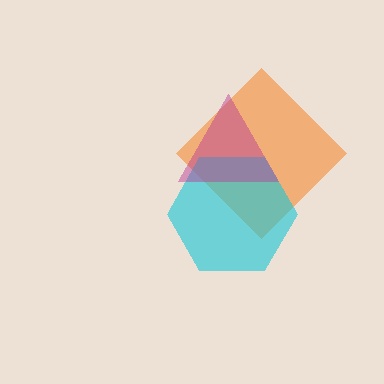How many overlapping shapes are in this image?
There are 3 overlapping shapes in the image.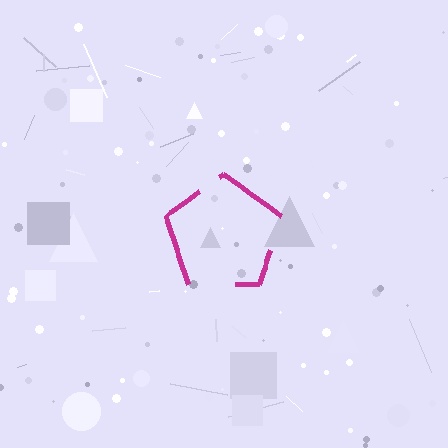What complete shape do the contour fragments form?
The contour fragments form a pentagon.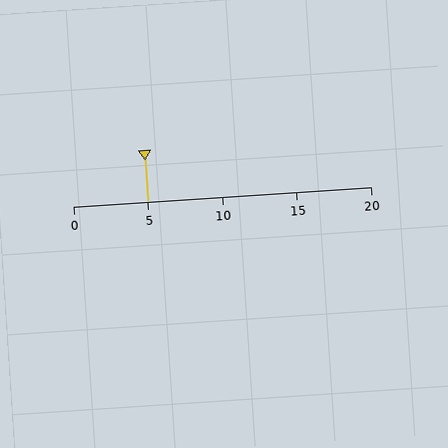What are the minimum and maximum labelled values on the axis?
The axis runs from 0 to 20.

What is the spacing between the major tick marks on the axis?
The major ticks are spaced 5 apart.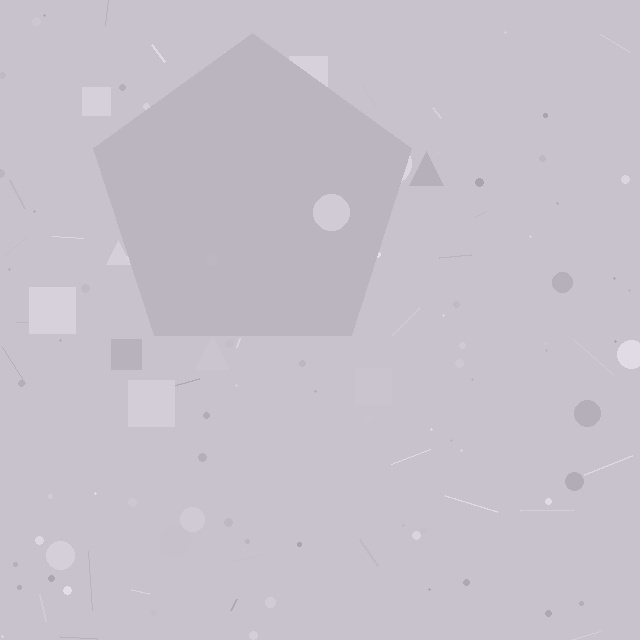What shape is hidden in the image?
A pentagon is hidden in the image.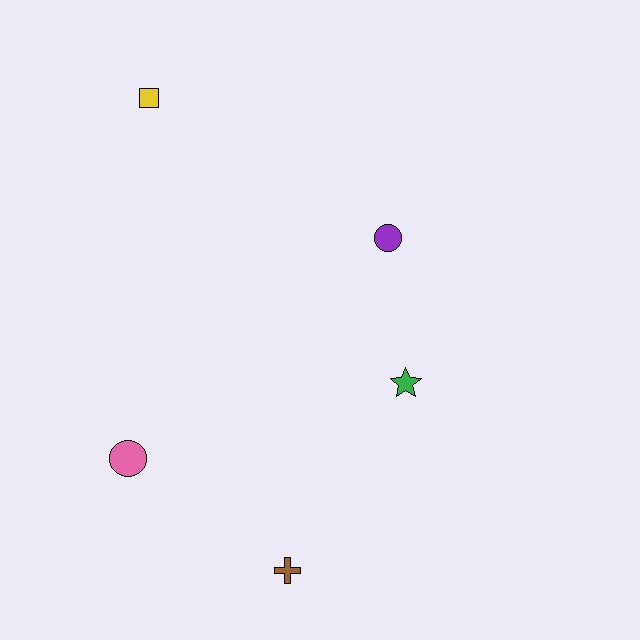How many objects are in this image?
There are 5 objects.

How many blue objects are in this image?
There are no blue objects.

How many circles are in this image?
There are 2 circles.